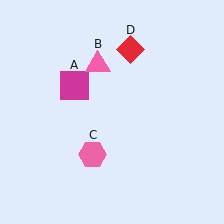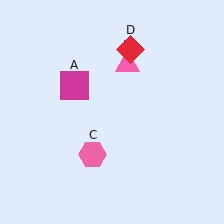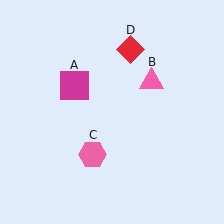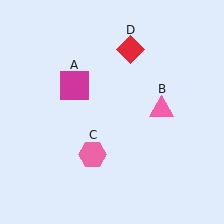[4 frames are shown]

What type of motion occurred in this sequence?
The pink triangle (object B) rotated clockwise around the center of the scene.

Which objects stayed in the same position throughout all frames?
Magenta square (object A) and pink hexagon (object C) and red diamond (object D) remained stationary.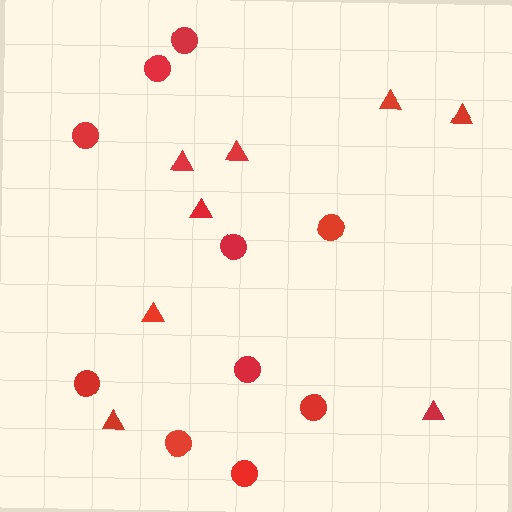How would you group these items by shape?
There are 2 groups: one group of triangles (8) and one group of circles (10).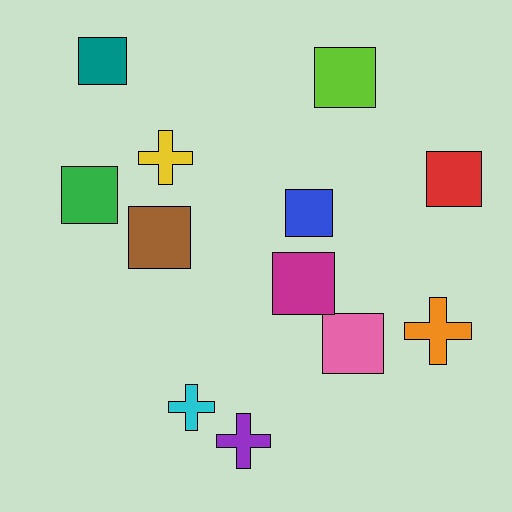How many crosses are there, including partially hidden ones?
There are 4 crosses.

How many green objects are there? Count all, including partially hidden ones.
There is 1 green object.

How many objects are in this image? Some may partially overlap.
There are 12 objects.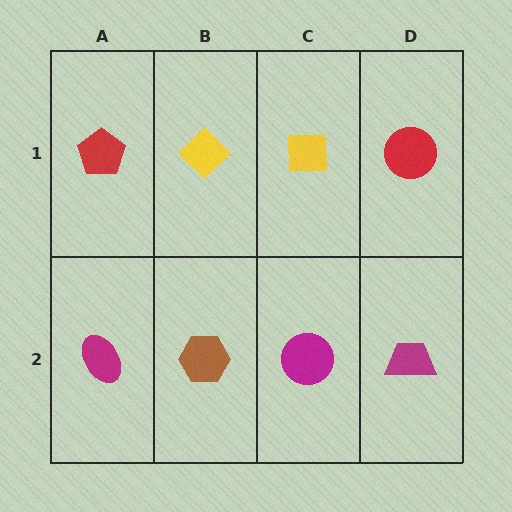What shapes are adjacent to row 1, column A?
A magenta ellipse (row 2, column A), a yellow diamond (row 1, column B).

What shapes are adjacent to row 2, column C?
A yellow square (row 1, column C), a brown hexagon (row 2, column B), a magenta trapezoid (row 2, column D).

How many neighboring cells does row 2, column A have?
2.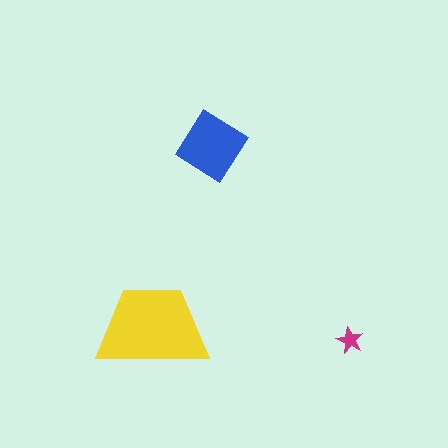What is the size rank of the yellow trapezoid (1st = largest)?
1st.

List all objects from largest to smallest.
The yellow trapezoid, the blue diamond, the magenta star.